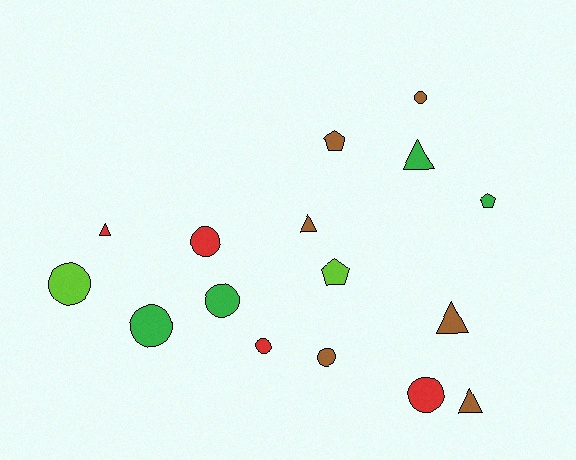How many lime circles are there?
There is 1 lime circle.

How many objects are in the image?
There are 16 objects.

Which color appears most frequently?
Brown, with 6 objects.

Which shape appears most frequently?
Circle, with 8 objects.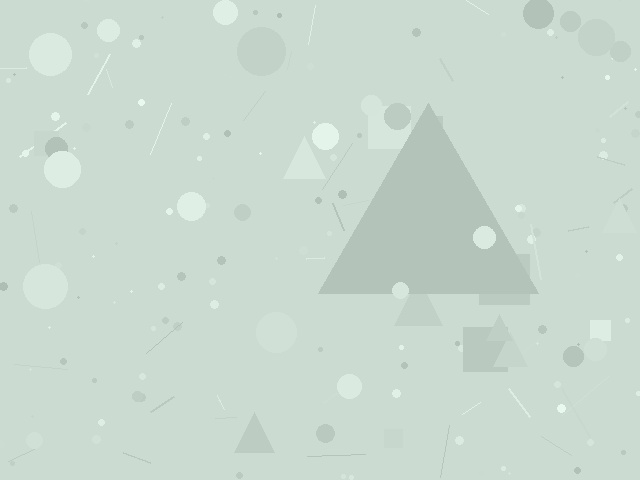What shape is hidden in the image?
A triangle is hidden in the image.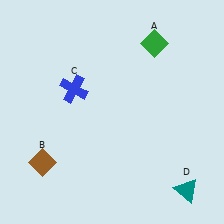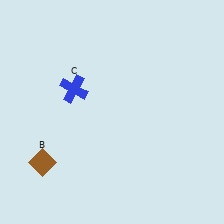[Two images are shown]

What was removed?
The teal triangle (D), the green diamond (A) were removed in Image 2.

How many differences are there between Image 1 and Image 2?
There are 2 differences between the two images.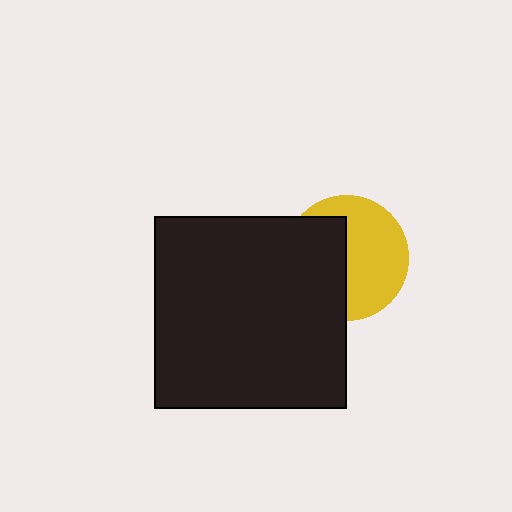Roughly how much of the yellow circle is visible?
About half of it is visible (roughly 54%).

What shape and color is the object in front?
The object in front is a black square.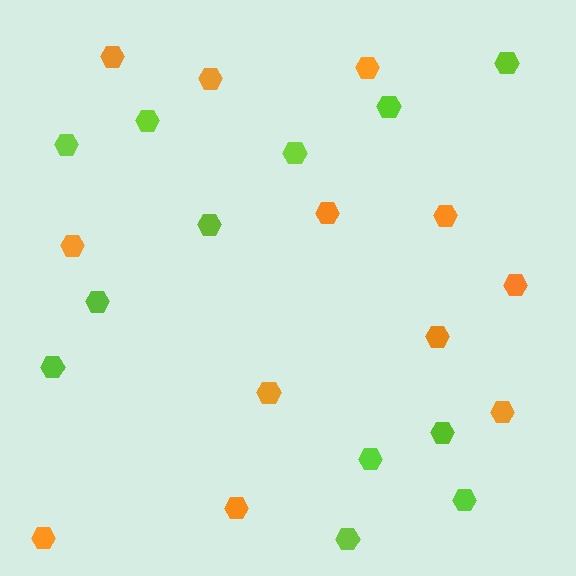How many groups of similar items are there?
There are 2 groups: one group of orange hexagons (12) and one group of lime hexagons (12).